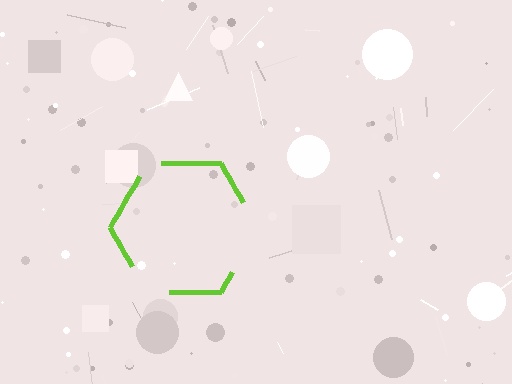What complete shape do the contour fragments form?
The contour fragments form a hexagon.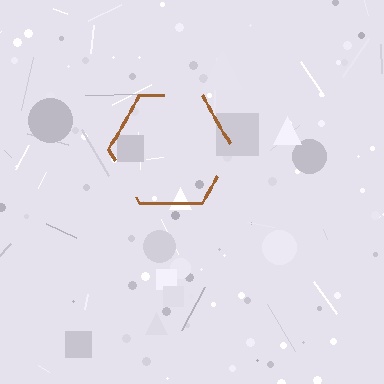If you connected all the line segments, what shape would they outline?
They would outline a hexagon.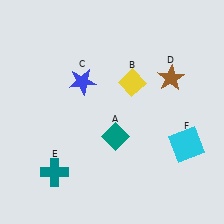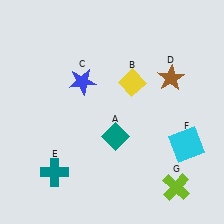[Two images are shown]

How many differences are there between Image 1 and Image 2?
There is 1 difference between the two images.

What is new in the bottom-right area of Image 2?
A lime cross (G) was added in the bottom-right area of Image 2.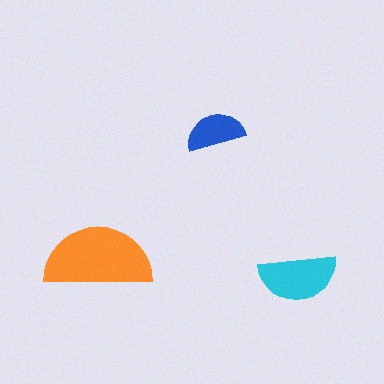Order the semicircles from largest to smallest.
the orange one, the cyan one, the blue one.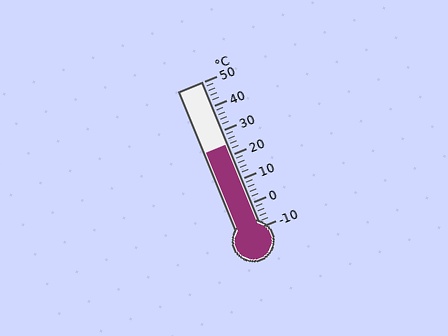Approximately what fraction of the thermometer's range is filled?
The thermometer is filled to approximately 55% of its range.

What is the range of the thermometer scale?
The thermometer scale ranges from -10°C to 50°C.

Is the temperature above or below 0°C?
The temperature is above 0°C.